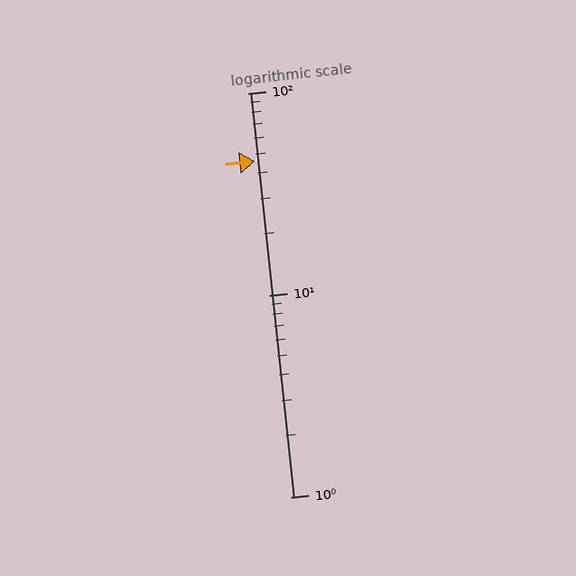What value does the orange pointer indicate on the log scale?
The pointer indicates approximately 46.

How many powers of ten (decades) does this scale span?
The scale spans 2 decades, from 1 to 100.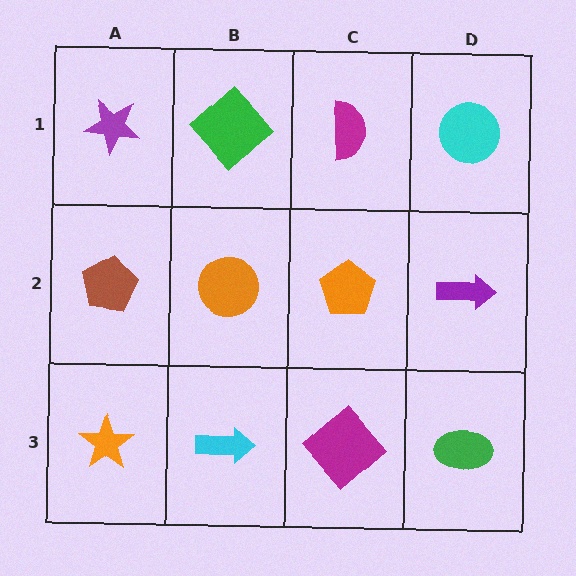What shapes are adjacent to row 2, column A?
A purple star (row 1, column A), an orange star (row 3, column A), an orange circle (row 2, column B).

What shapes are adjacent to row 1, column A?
A brown pentagon (row 2, column A), a green diamond (row 1, column B).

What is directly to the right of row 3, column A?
A cyan arrow.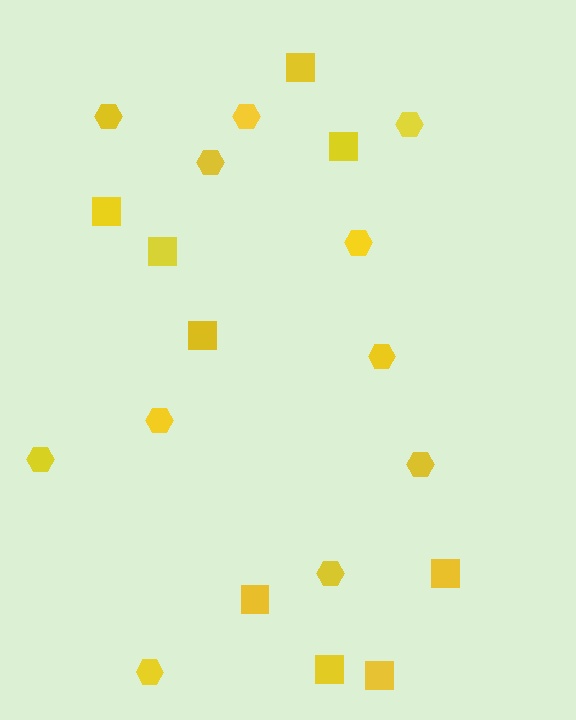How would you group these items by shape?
There are 2 groups: one group of hexagons (11) and one group of squares (9).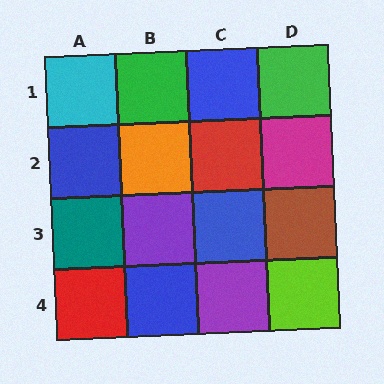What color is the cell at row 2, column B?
Orange.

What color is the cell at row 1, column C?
Blue.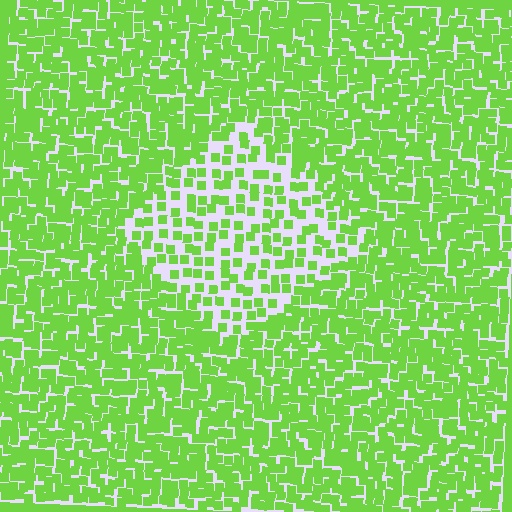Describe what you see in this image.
The image contains small lime elements arranged at two different densities. A diamond-shaped region is visible where the elements are less densely packed than the surrounding area.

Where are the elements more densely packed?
The elements are more densely packed outside the diamond boundary.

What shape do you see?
I see a diamond.